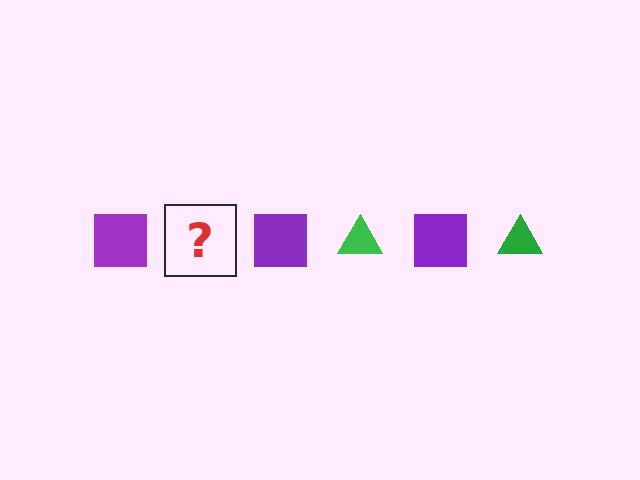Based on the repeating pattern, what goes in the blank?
The blank should be a green triangle.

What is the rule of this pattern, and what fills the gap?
The rule is that the pattern alternates between purple square and green triangle. The gap should be filled with a green triangle.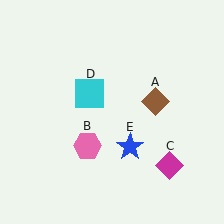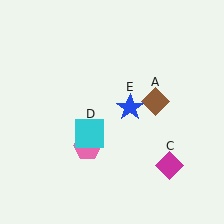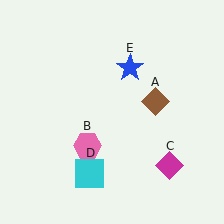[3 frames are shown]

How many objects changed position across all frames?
2 objects changed position: cyan square (object D), blue star (object E).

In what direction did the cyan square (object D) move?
The cyan square (object D) moved down.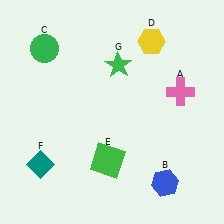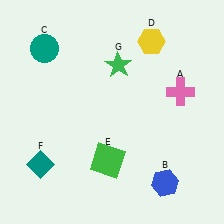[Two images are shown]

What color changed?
The circle (C) changed from green in Image 1 to teal in Image 2.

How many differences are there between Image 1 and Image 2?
There is 1 difference between the two images.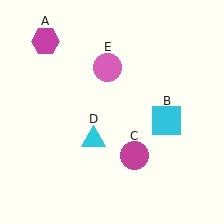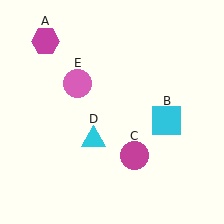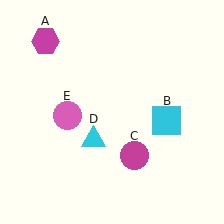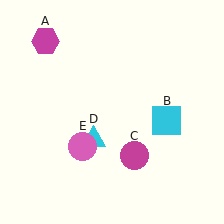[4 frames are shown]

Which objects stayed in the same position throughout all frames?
Magenta hexagon (object A) and cyan square (object B) and magenta circle (object C) and cyan triangle (object D) remained stationary.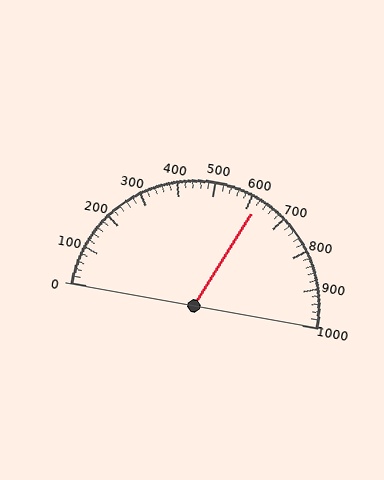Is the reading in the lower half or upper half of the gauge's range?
The reading is in the upper half of the range (0 to 1000).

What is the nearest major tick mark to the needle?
The nearest major tick mark is 600.